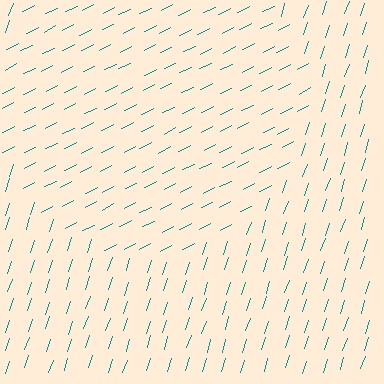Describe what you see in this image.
The image is filled with small teal line segments. A circle region in the image has lines oriented differently from the surrounding lines, creating a visible texture boundary.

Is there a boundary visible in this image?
Yes, there is a texture boundary formed by a change in line orientation.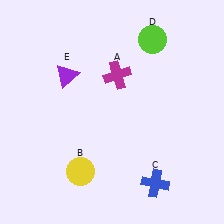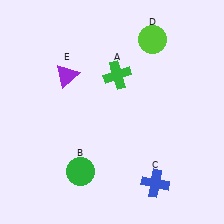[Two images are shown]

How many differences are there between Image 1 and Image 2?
There are 2 differences between the two images.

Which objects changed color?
A changed from magenta to green. B changed from yellow to green.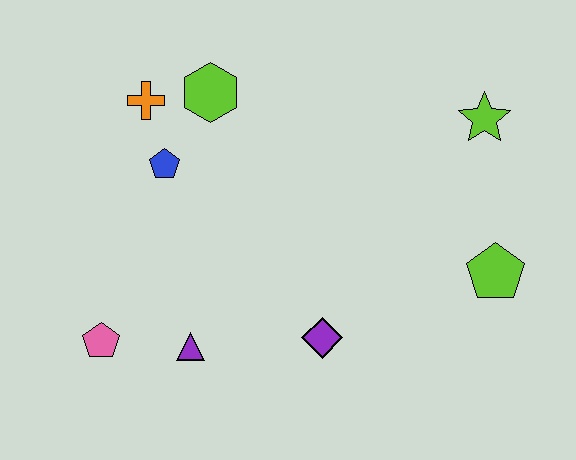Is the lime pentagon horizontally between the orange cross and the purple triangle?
No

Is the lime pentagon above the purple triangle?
Yes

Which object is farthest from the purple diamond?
The orange cross is farthest from the purple diamond.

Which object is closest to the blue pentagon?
The orange cross is closest to the blue pentagon.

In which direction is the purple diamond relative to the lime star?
The purple diamond is below the lime star.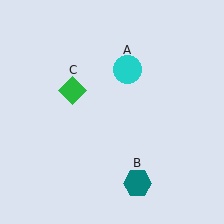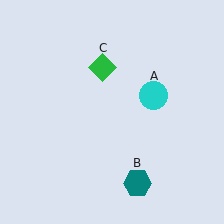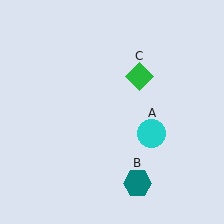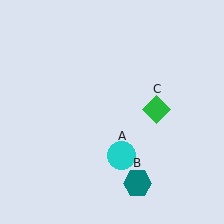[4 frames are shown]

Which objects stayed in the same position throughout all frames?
Teal hexagon (object B) remained stationary.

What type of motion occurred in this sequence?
The cyan circle (object A), green diamond (object C) rotated clockwise around the center of the scene.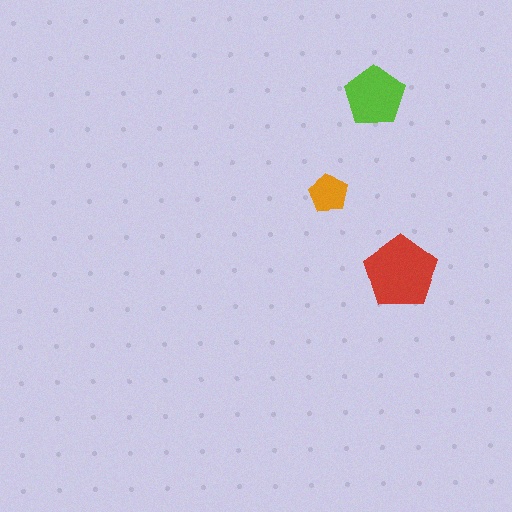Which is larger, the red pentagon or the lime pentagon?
The red one.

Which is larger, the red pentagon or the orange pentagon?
The red one.